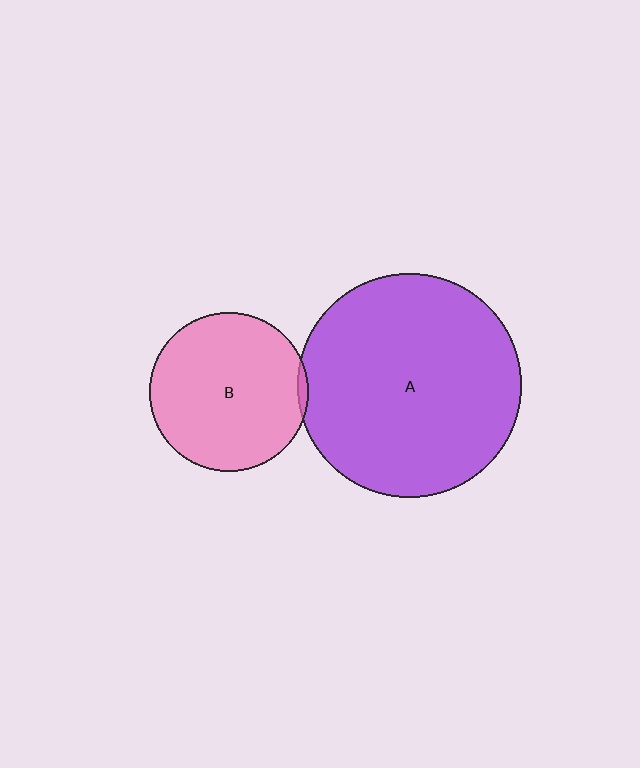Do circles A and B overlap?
Yes.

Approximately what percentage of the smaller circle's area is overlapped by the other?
Approximately 5%.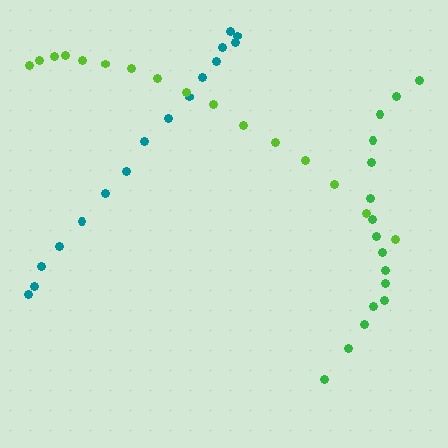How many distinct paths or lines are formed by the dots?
There are 3 distinct paths.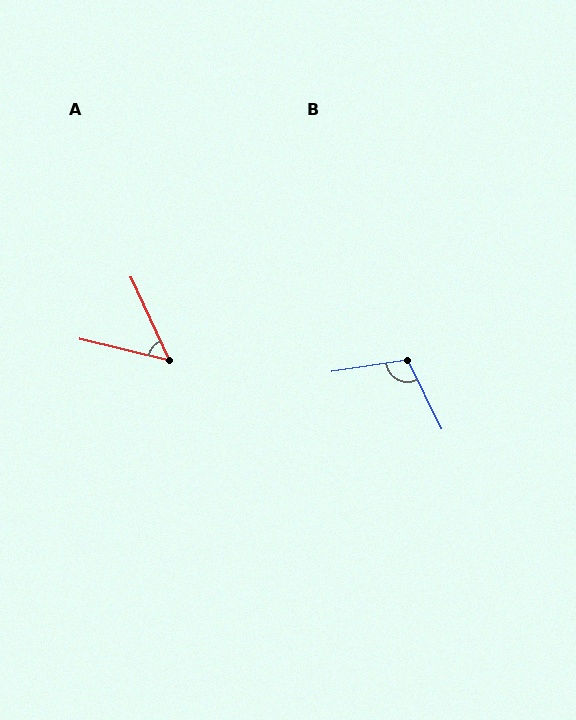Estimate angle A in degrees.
Approximately 52 degrees.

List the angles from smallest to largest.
A (52°), B (108°).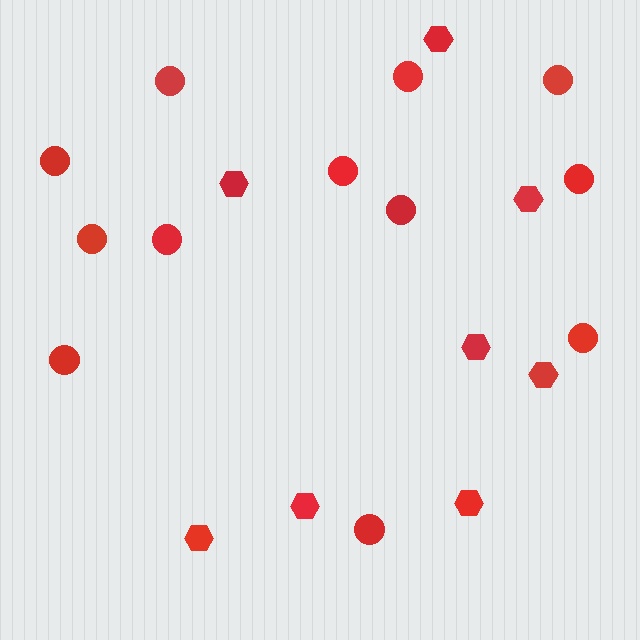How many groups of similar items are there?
There are 2 groups: one group of hexagons (8) and one group of circles (12).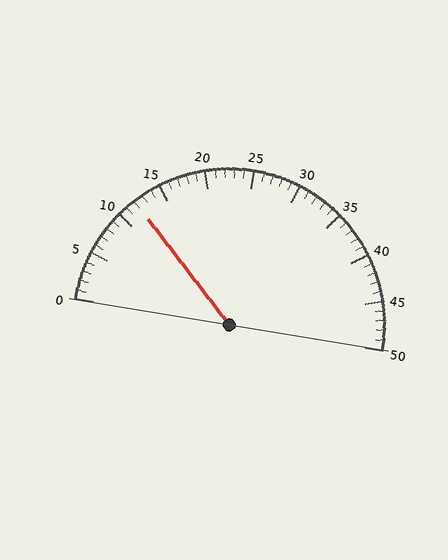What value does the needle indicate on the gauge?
The needle indicates approximately 12.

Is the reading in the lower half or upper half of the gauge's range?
The reading is in the lower half of the range (0 to 50).